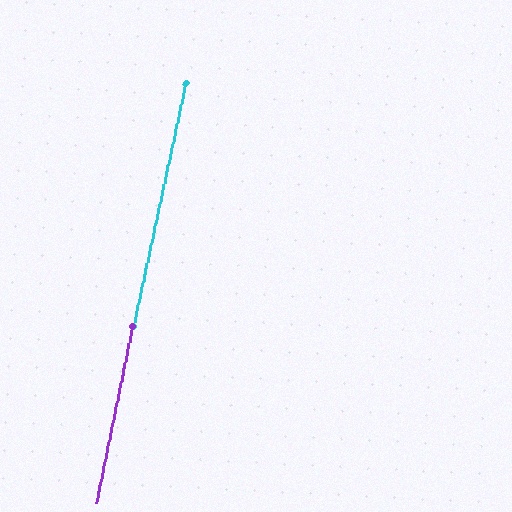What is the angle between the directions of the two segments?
Approximately 0 degrees.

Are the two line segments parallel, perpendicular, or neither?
Parallel — their directions differ by only 0.3°.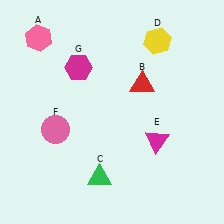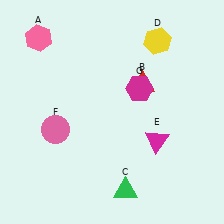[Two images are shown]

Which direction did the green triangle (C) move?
The green triangle (C) moved right.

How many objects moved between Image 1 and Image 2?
2 objects moved between the two images.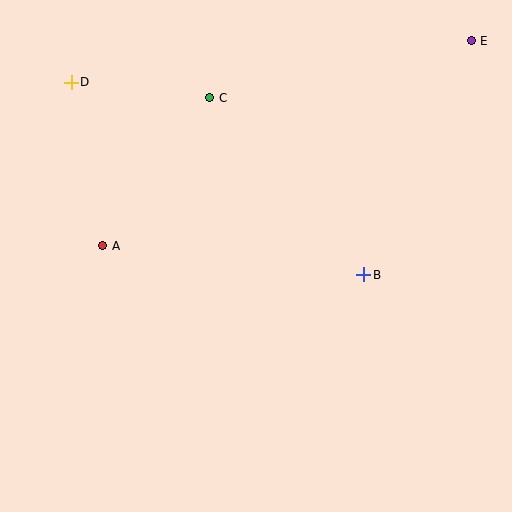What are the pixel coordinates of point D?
Point D is at (71, 82).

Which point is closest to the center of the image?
Point B at (364, 275) is closest to the center.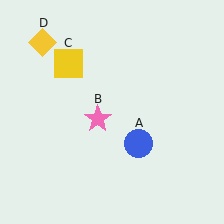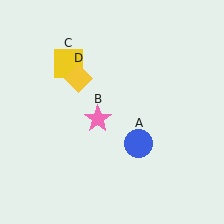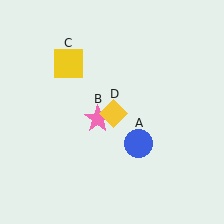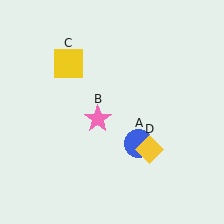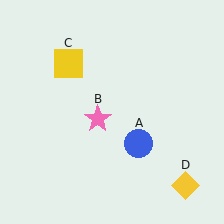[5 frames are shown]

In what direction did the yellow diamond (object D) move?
The yellow diamond (object D) moved down and to the right.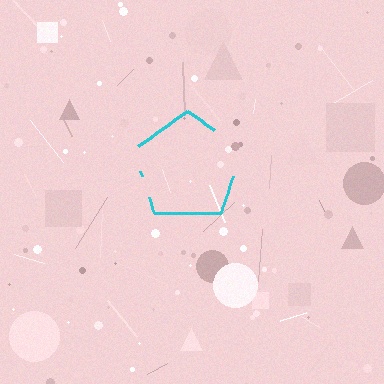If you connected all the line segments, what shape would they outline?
They would outline a pentagon.